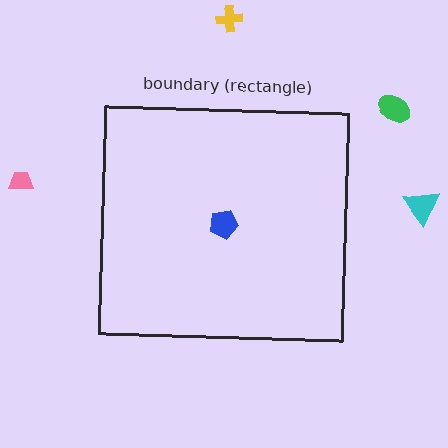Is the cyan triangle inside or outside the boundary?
Outside.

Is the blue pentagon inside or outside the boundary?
Inside.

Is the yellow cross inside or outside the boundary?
Outside.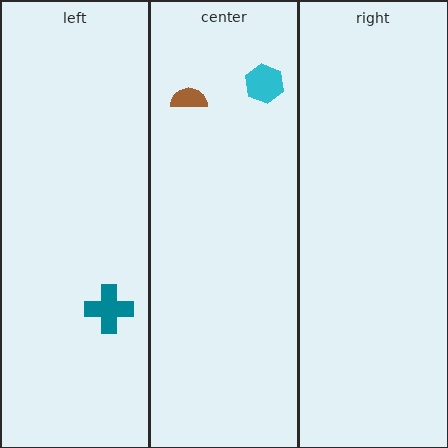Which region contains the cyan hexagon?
The center region.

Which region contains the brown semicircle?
The center region.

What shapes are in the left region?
The teal cross.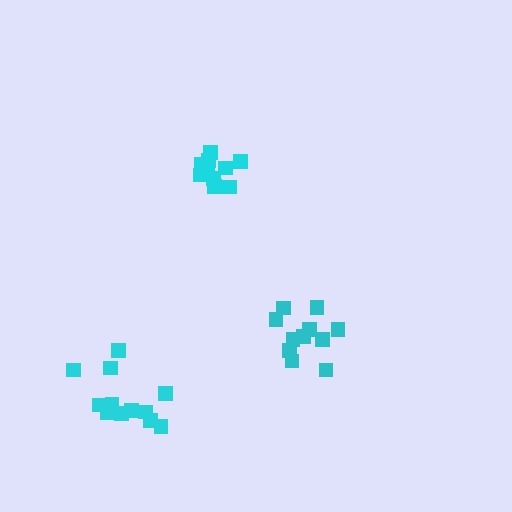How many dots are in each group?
Group 1: 12 dots, Group 2: 10 dots, Group 3: 12 dots (34 total).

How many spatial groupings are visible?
There are 3 spatial groupings.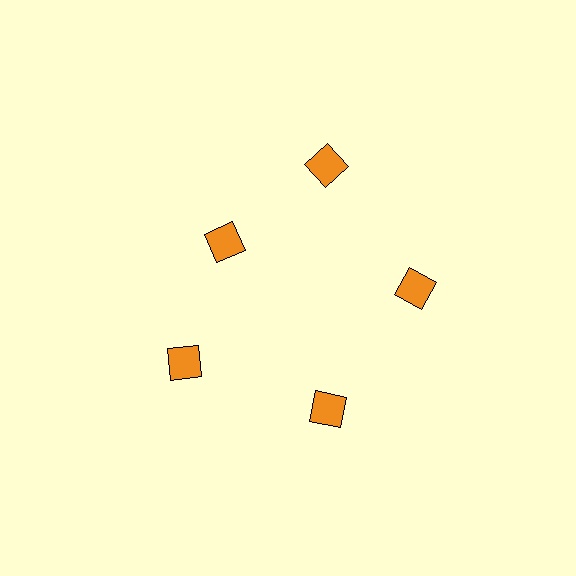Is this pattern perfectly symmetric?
No. The 5 orange diamonds are arranged in a ring, but one element near the 10 o'clock position is pulled inward toward the center, breaking the 5-fold rotational symmetry.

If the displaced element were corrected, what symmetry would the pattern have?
It would have 5-fold rotational symmetry — the pattern would map onto itself every 72 degrees.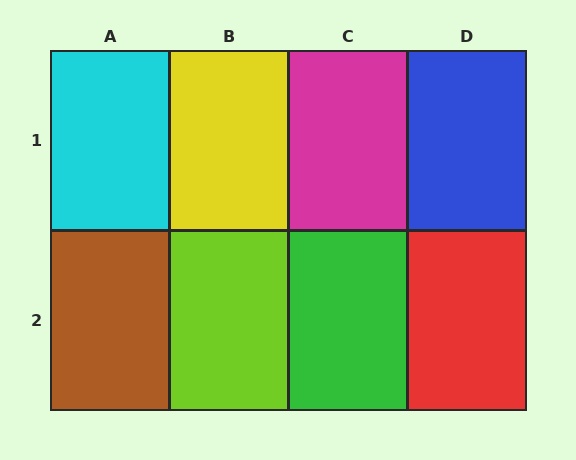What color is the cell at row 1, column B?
Yellow.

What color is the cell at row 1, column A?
Cyan.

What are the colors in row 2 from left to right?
Brown, lime, green, red.